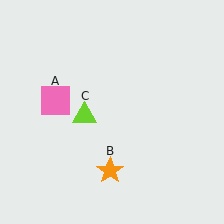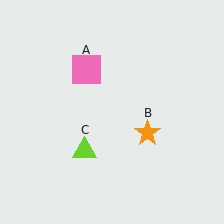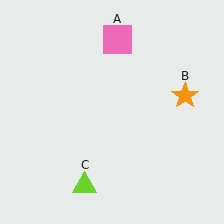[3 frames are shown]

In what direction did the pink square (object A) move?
The pink square (object A) moved up and to the right.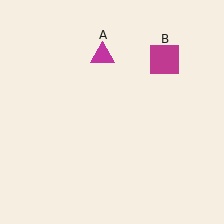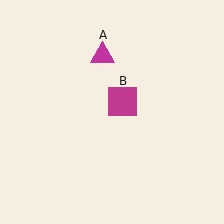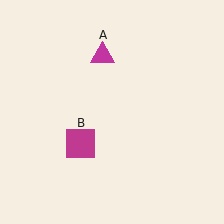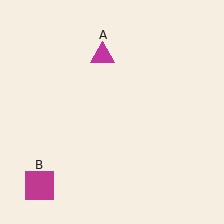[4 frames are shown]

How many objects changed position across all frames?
1 object changed position: magenta square (object B).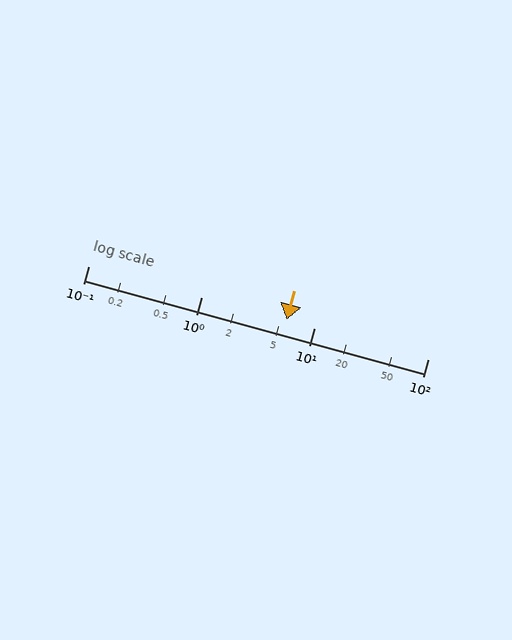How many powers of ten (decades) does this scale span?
The scale spans 3 decades, from 0.1 to 100.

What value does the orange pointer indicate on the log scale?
The pointer indicates approximately 5.6.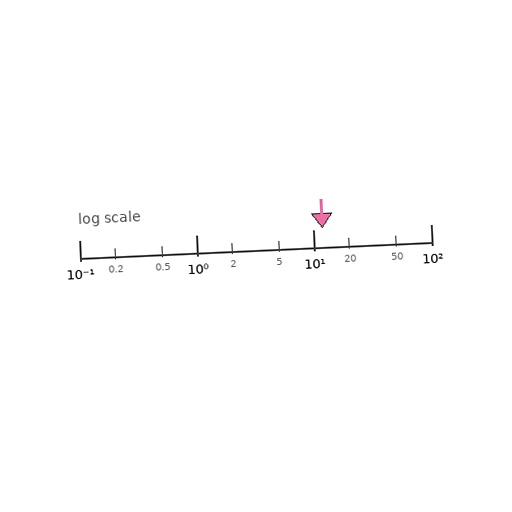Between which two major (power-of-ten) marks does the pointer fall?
The pointer is between 10 and 100.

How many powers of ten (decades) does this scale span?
The scale spans 3 decades, from 0.1 to 100.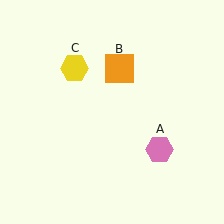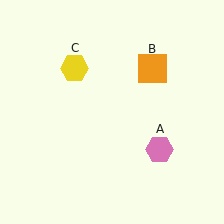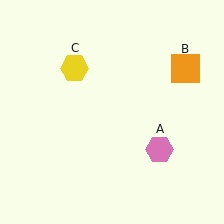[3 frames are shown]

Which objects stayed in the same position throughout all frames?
Pink hexagon (object A) and yellow hexagon (object C) remained stationary.